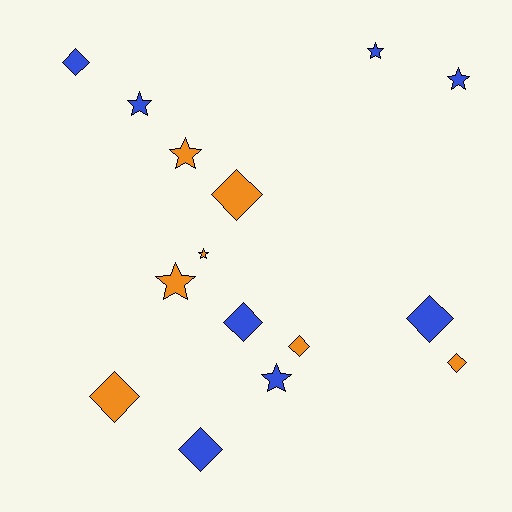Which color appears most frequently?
Blue, with 8 objects.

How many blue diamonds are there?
There are 4 blue diamonds.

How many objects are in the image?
There are 15 objects.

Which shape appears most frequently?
Diamond, with 8 objects.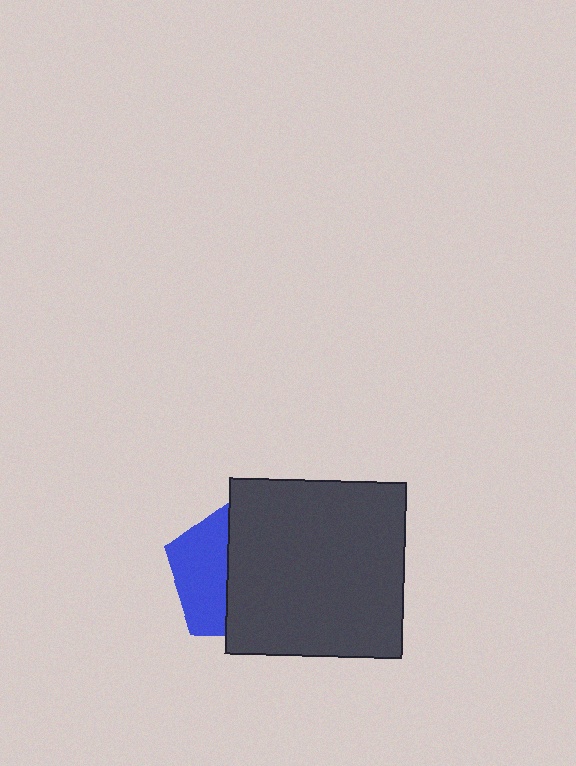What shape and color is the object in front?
The object in front is a dark gray square.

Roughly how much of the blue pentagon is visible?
A small part of it is visible (roughly 38%).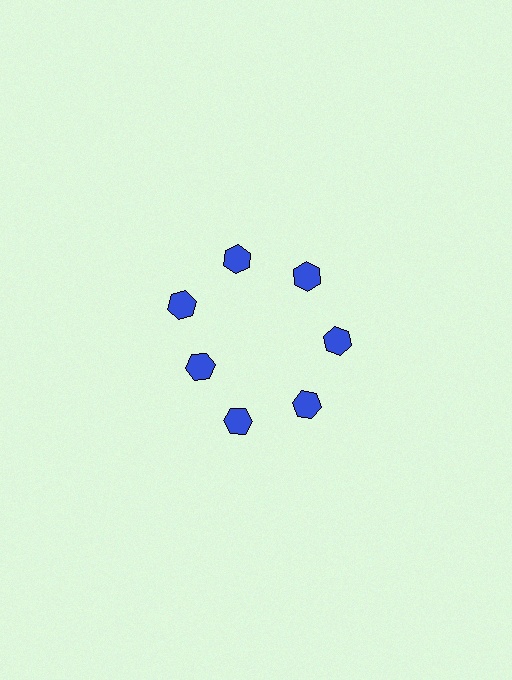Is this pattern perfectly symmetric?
No. The 7 blue hexagons are arranged in a ring, but one element near the 8 o'clock position is pulled inward toward the center, breaking the 7-fold rotational symmetry.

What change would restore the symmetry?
The symmetry would be restored by moving it outward, back onto the ring so that all 7 hexagons sit at equal angles and equal distance from the center.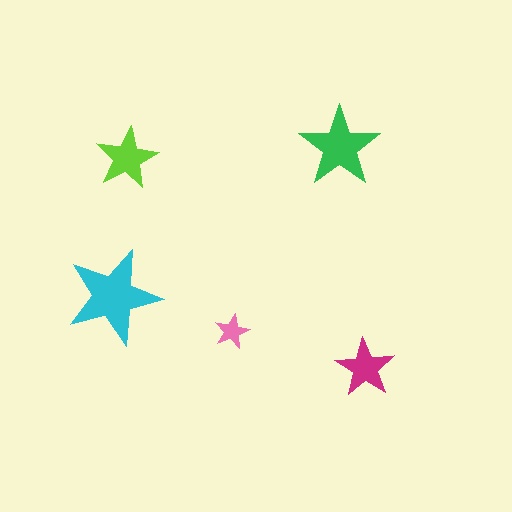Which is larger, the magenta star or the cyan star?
The cyan one.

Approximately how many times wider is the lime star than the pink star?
About 2 times wider.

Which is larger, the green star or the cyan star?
The cyan one.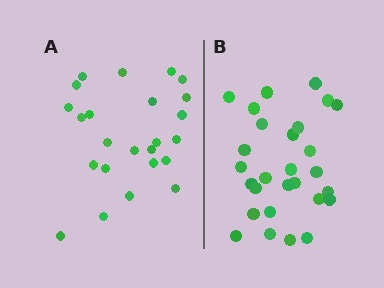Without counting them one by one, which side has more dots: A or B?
Region B (the right region) has more dots.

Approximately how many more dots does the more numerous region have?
Region B has about 4 more dots than region A.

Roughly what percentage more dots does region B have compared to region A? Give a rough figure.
About 15% more.